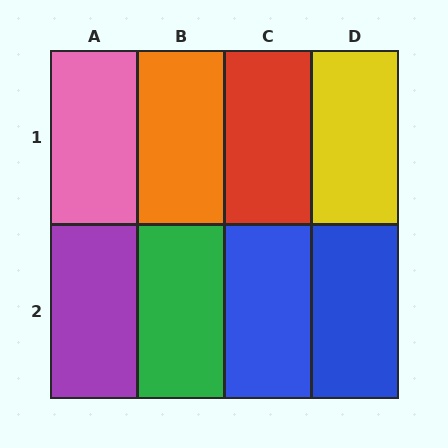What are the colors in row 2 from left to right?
Purple, green, blue, blue.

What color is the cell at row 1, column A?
Pink.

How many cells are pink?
1 cell is pink.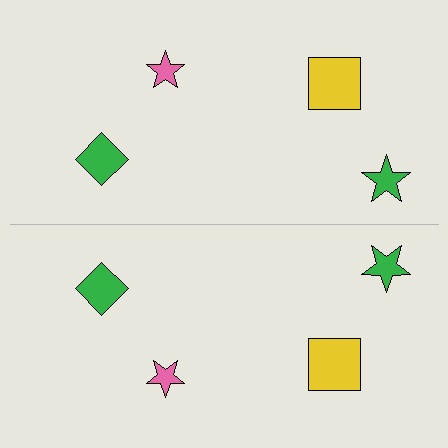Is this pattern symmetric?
Yes, this pattern has bilateral (reflection) symmetry.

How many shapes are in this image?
There are 8 shapes in this image.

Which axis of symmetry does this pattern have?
The pattern has a horizontal axis of symmetry running through the center of the image.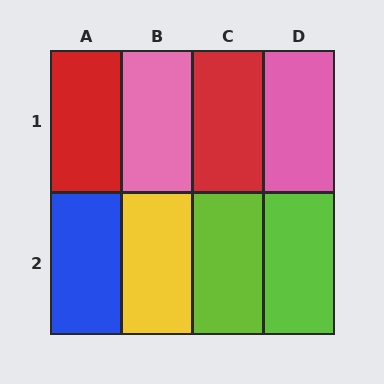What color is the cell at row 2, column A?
Blue.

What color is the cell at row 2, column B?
Yellow.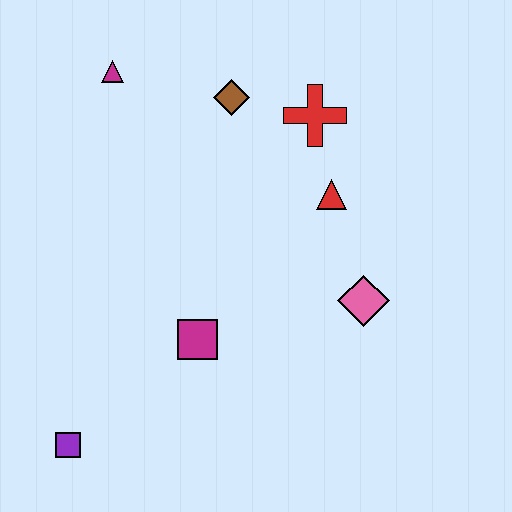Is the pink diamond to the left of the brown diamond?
No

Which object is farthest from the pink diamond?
The magenta triangle is farthest from the pink diamond.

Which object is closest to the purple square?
The magenta square is closest to the purple square.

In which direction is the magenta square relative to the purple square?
The magenta square is to the right of the purple square.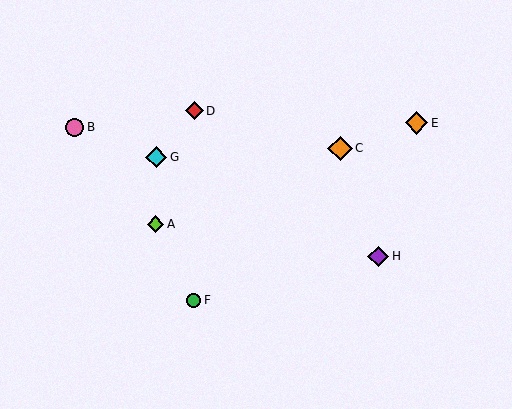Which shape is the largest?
The orange diamond (labeled C) is the largest.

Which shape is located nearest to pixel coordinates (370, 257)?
The purple diamond (labeled H) at (378, 257) is nearest to that location.